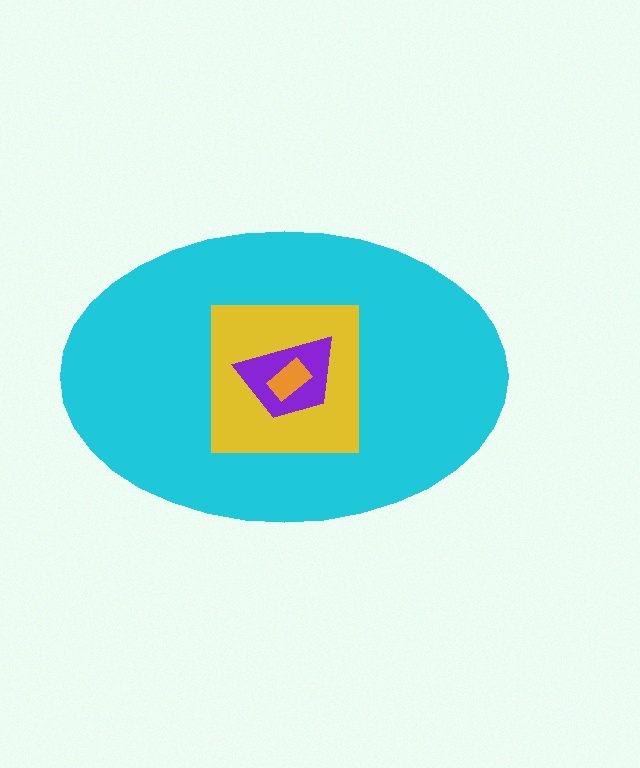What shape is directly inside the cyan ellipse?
The yellow square.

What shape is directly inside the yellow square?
The purple trapezoid.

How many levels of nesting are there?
4.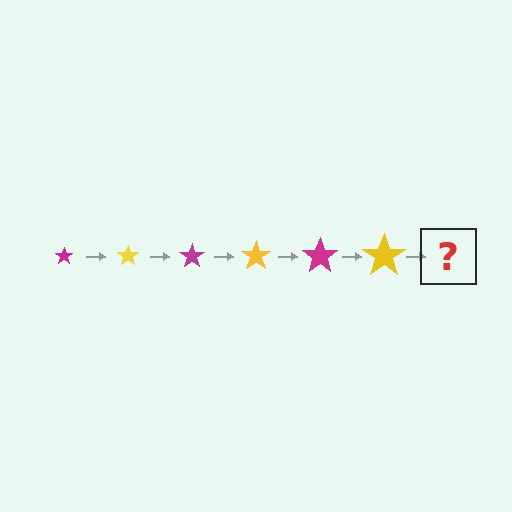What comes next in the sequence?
The next element should be a magenta star, larger than the previous one.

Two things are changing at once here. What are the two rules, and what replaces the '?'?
The two rules are that the star grows larger each step and the color cycles through magenta and yellow. The '?' should be a magenta star, larger than the previous one.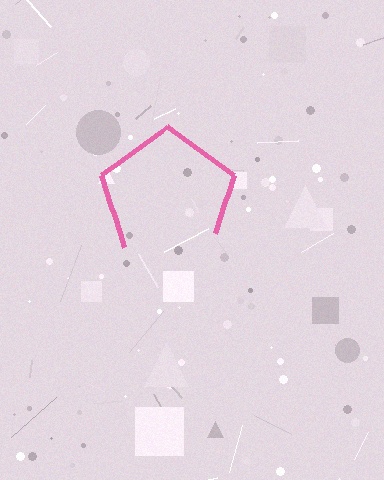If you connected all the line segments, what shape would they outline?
They would outline a pentagon.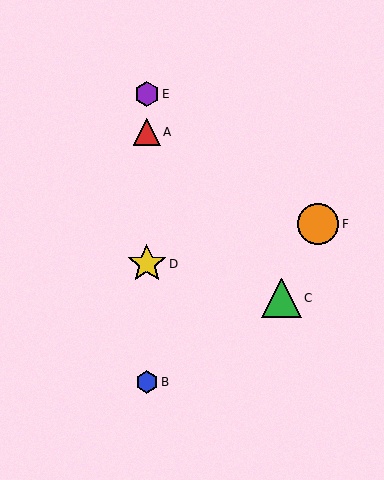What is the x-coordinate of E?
Object E is at x≈147.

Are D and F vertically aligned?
No, D is at x≈147 and F is at x≈318.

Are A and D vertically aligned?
Yes, both are at x≈147.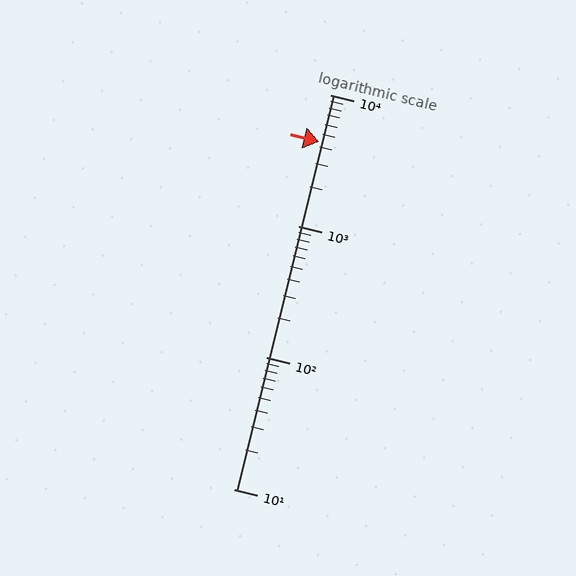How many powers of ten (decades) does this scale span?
The scale spans 3 decades, from 10 to 10000.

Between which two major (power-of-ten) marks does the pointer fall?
The pointer is between 1000 and 10000.